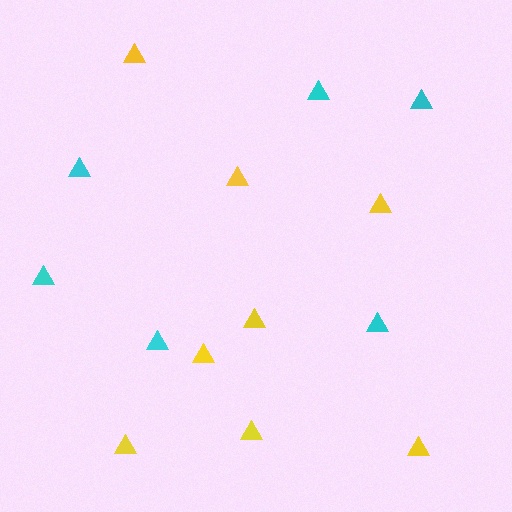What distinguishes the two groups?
There are 2 groups: one group of cyan triangles (6) and one group of yellow triangles (8).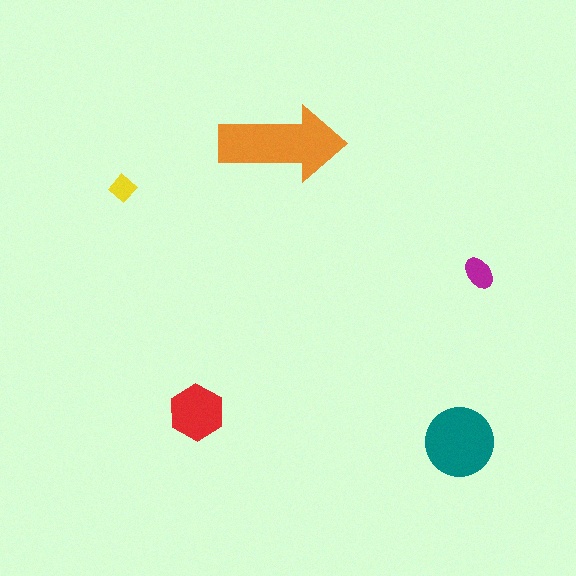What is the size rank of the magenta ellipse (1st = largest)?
4th.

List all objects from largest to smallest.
The orange arrow, the teal circle, the red hexagon, the magenta ellipse, the yellow diamond.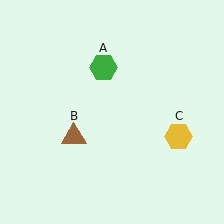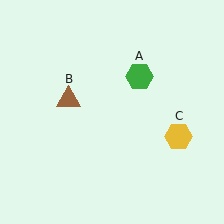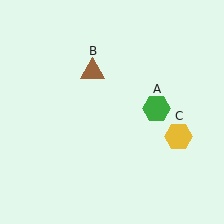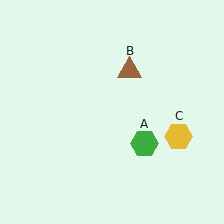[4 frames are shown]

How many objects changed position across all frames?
2 objects changed position: green hexagon (object A), brown triangle (object B).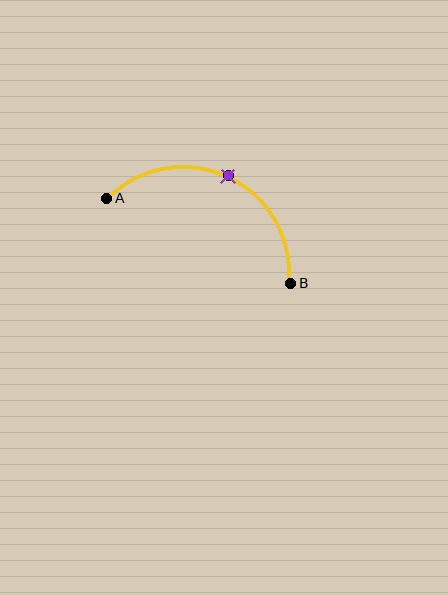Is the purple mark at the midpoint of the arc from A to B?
Yes. The purple mark lies on the arc at equal arc-length from both A and B — it is the arc midpoint.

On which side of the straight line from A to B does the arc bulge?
The arc bulges above the straight line connecting A and B.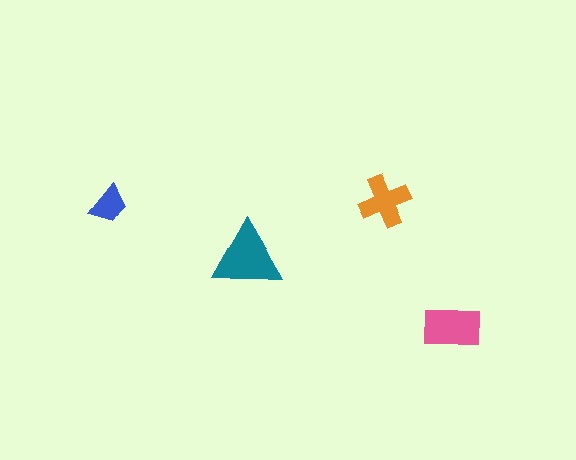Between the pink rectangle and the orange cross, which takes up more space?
The pink rectangle.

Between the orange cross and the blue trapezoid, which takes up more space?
The orange cross.